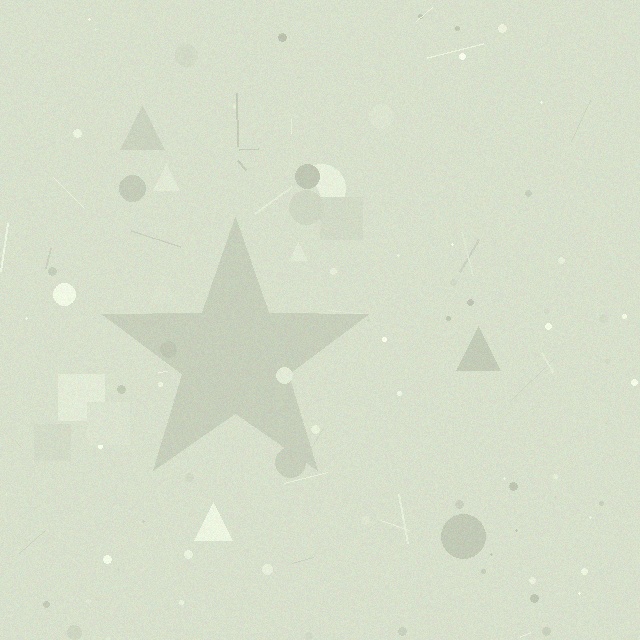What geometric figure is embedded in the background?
A star is embedded in the background.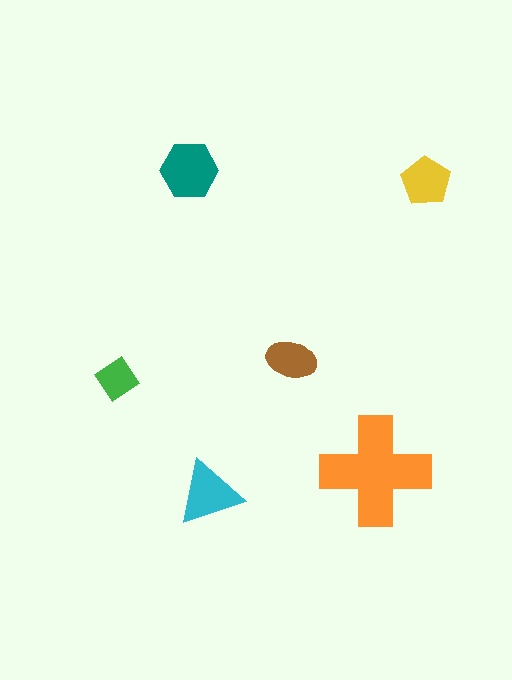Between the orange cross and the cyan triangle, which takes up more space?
The orange cross.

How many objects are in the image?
There are 6 objects in the image.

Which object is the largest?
The orange cross.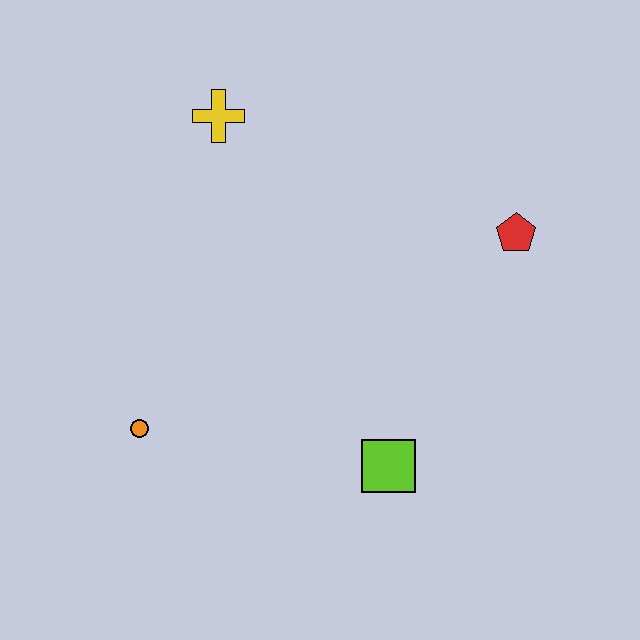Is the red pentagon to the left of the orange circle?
No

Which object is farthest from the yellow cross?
The lime square is farthest from the yellow cross.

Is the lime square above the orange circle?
No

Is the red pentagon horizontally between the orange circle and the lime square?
No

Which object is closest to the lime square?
The orange circle is closest to the lime square.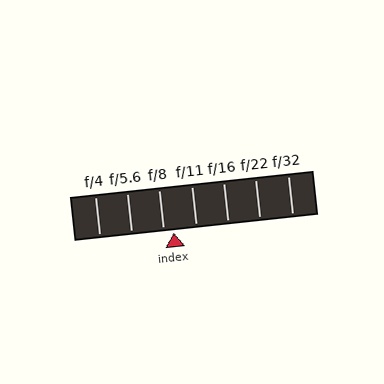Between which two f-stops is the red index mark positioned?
The index mark is between f/8 and f/11.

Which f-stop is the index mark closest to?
The index mark is closest to f/8.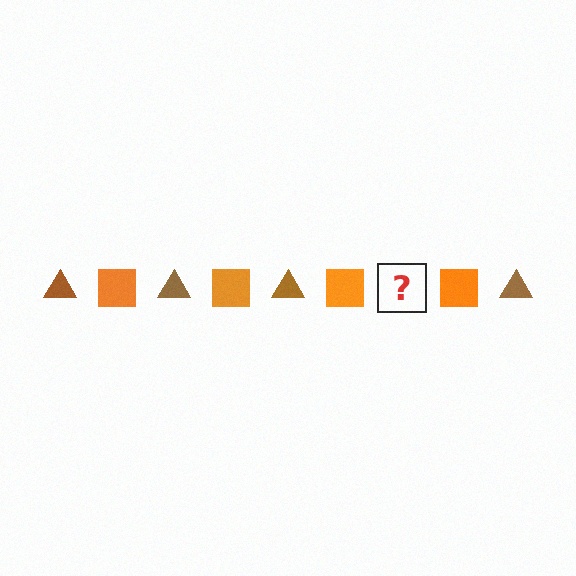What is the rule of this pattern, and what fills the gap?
The rule is that the pattern alternates between brown triangle and orange square. The gap should be filled with a brown triangle.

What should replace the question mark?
The question mark should be replaced with a brown triangle.